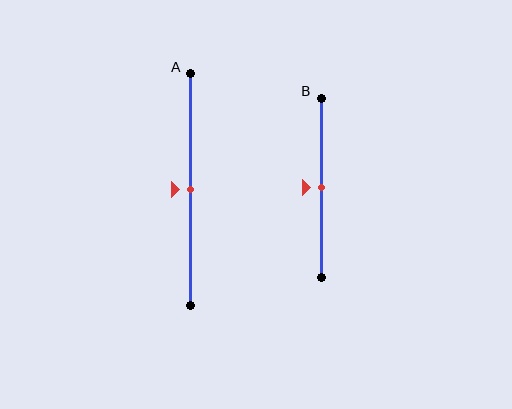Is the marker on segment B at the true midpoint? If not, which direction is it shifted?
Yes, the marker on segment B is at the true midpoint.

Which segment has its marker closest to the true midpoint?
Segment A has its marker closest to the true midpoint.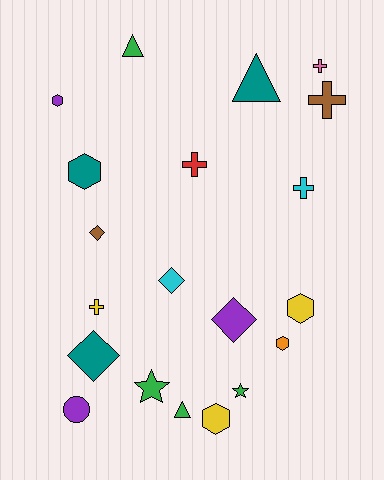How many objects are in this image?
There are 20 objects.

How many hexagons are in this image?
There are 5 hexagons.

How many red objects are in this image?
There is 1 red object.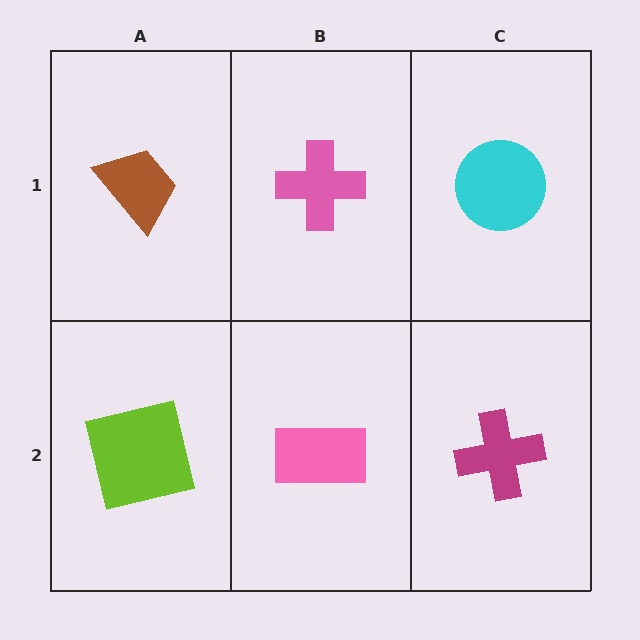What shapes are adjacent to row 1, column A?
A lime square (row 2, column A), a pink cross (row 1, column B).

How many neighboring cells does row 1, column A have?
2.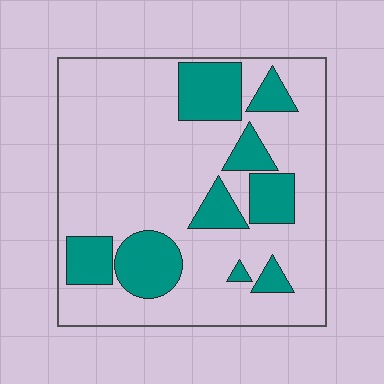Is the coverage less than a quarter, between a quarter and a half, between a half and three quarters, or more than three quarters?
Less than a quarter.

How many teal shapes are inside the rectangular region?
9.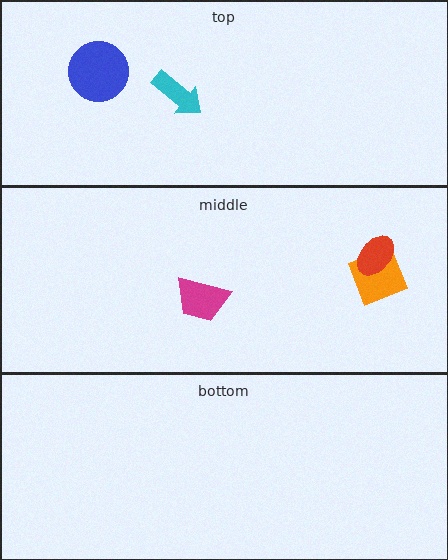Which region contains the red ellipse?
The middle region.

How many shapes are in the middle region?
3.